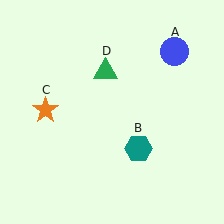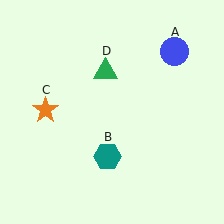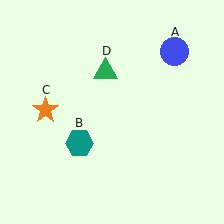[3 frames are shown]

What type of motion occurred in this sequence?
The teal hexagon (object B) rotated clockwise around the center of the scene.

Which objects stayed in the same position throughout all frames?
Blue circle (object A) and orange star (object C) and green triangle (object D) remained stationary.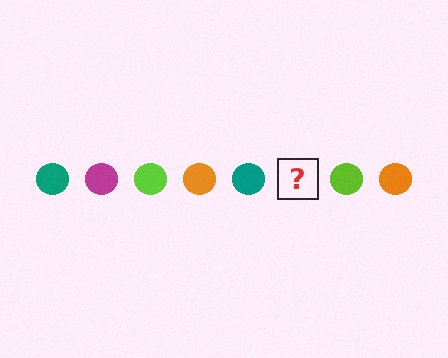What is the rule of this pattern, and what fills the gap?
The rule is that the pattern cycles through teal, magenta, lime, orange circles. The gap should be filled with a magenta circle.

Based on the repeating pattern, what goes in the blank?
The blank should be a magenta circle.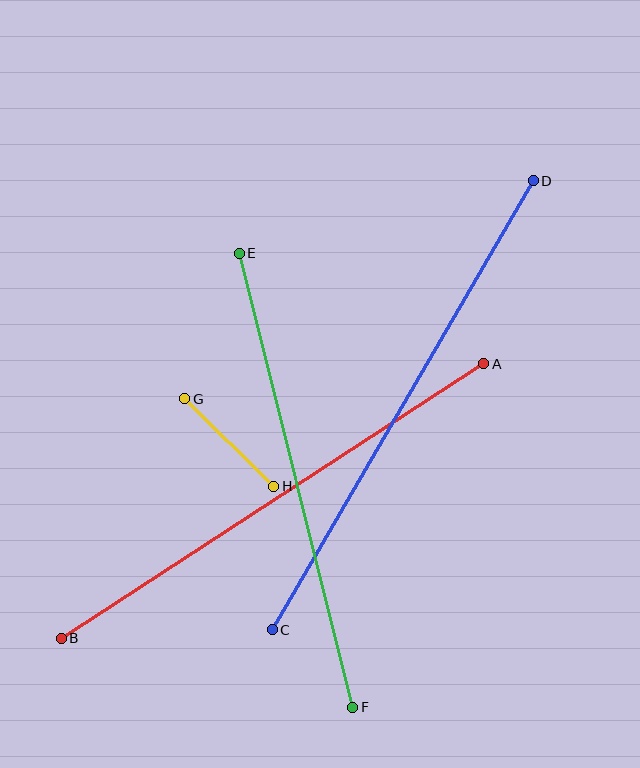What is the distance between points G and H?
The distance is approximately 125 pixels.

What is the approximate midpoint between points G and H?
The midpoint is at approximately (229, 443) pixels.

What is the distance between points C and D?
The distance is approximately 520 pixels.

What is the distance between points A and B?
The distance is approximately 504 pixels.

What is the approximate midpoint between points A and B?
The midpoint is at approximately (272, 501) pixels.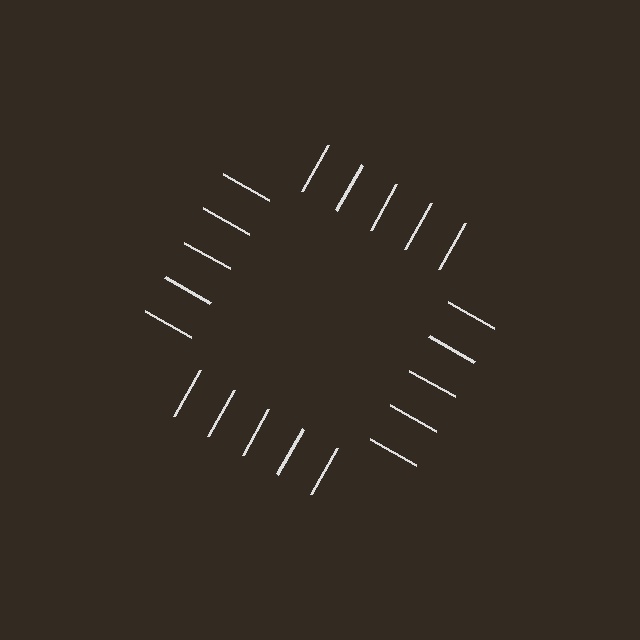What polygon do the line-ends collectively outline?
An illusory square — the line segments terminate on its edges but no continuous stroke is drawn.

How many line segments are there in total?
20 — 5 along each of the 4 edges.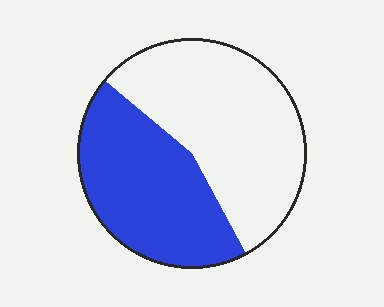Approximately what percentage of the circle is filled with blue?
Approximately 45%.